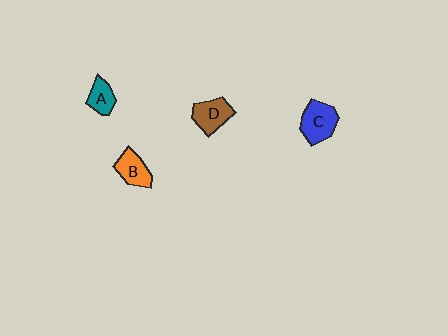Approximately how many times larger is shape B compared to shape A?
Approximately 1.3 times.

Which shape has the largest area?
Shape C (blue).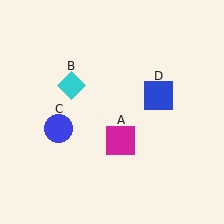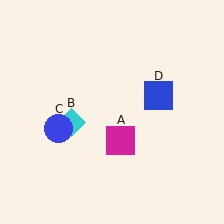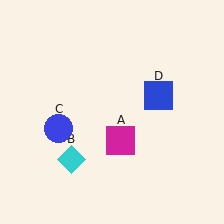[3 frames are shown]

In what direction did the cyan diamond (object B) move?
The cyan diamond (object B) moved down.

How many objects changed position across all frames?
1 object changed position: cyan diamond (object B).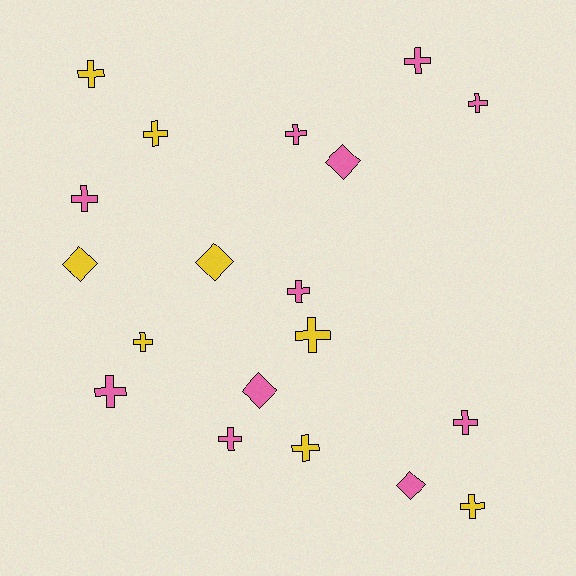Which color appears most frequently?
Pink, with 11 objects.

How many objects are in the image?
There are 19 objects.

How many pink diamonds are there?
There are 3 pink diamonds.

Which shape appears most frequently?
Cross, with 14 objects.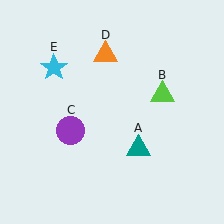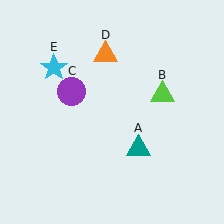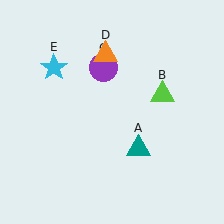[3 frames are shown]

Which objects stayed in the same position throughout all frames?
Teal triangle (object A) and lime triangle (object B) and orange triangle (object D) and cyan star (object E) remained stationary.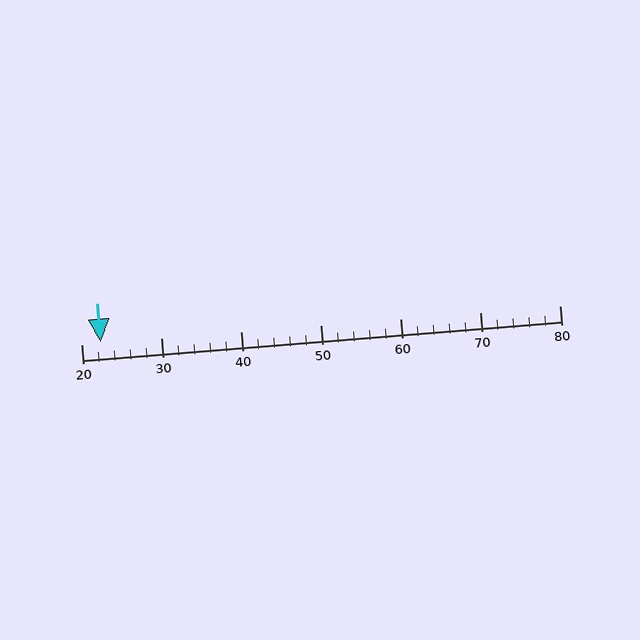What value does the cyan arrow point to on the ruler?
The cyan arrow points to approximately 22.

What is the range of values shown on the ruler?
The ruler shows values from 20 to 80.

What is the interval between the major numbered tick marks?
The major tick marks are spaced 10 units apart.